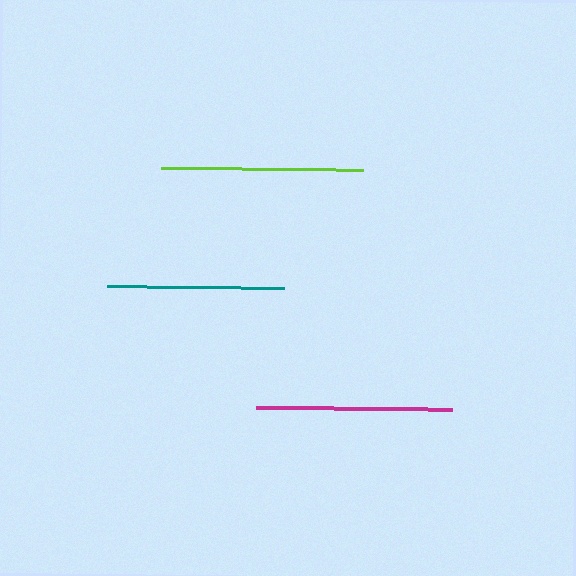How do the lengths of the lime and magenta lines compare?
The lime and magenta lines are approximately the same length.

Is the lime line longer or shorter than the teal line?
The lime line is longer than the teal line.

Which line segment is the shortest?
The teal line is the shortest at approximately 177 pixels.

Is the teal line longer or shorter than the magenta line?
The magenta line is longer than the teal line.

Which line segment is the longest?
The lime line is the longest at approximately 202 pixels.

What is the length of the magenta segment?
The magenta segment is approximately 196 pixels long.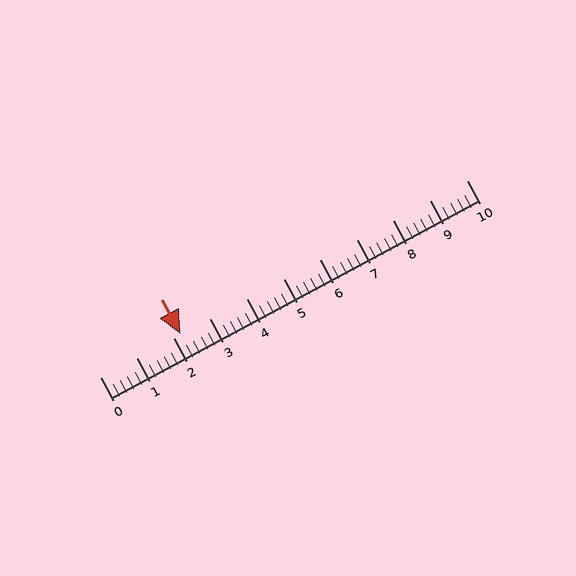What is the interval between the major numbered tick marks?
The major tick marks are spaced 1 units apart.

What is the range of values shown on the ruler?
The ruler shows values from 0 to 10.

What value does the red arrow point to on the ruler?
The red arrow points to approximately 2.2.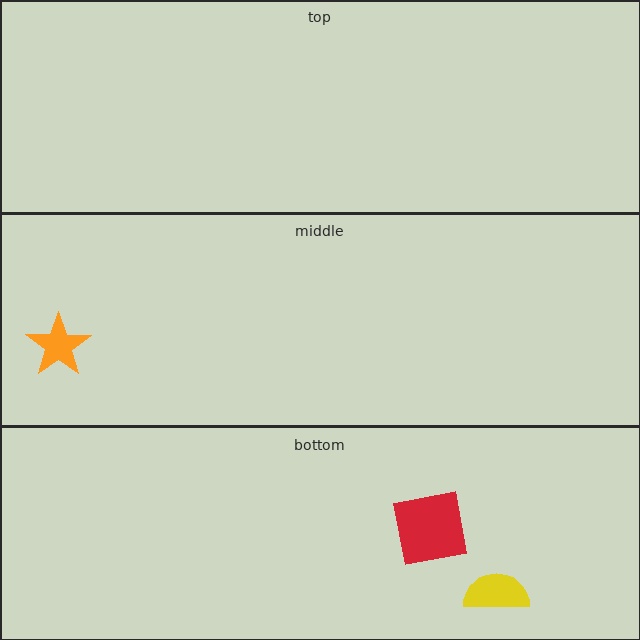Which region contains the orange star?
The middle region.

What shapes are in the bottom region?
The red square, the yellow semicircle.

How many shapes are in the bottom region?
2.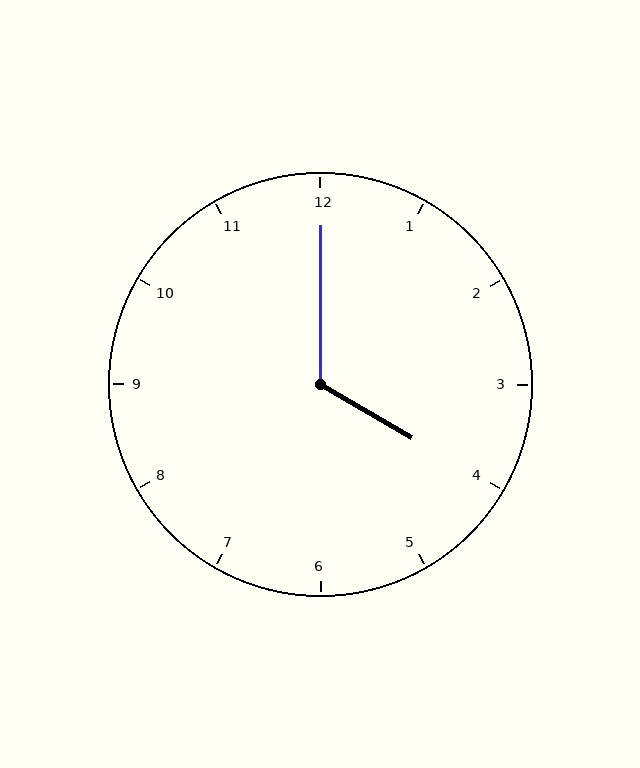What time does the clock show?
4:00.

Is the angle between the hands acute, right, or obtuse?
It is obtuse.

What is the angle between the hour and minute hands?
Approximately 120 degrees.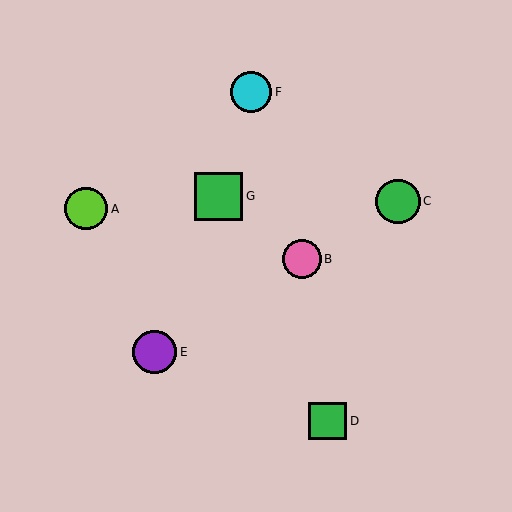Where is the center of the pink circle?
The center of the pink circle is at (302, 259).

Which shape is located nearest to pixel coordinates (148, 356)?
The purple circle (labeled E) at (155, 352) is nearest to that location.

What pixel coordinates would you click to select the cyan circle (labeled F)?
Click at (251, 92) to select the cyan circle F.